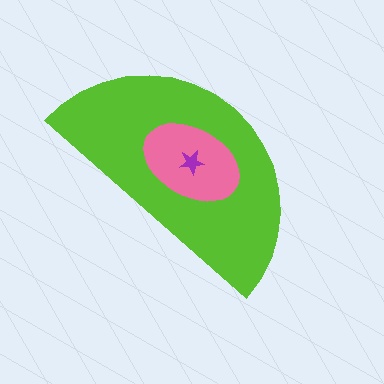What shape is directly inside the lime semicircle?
The pink ellipse.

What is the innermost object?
The purple star.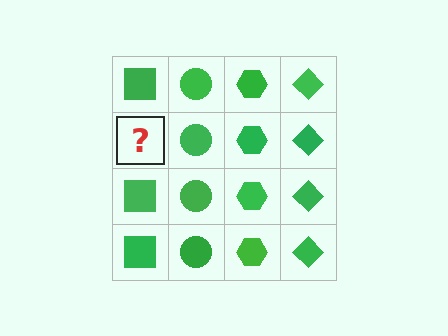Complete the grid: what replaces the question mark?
The question mark should be replaced with a green square.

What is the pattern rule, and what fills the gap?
The rule is that each column has a consistent shape. The gap should be filled with a green square.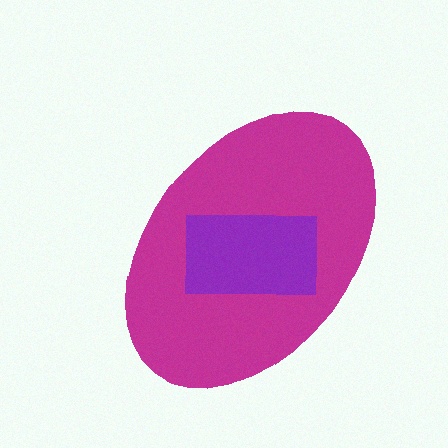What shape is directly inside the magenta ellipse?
The purple rectangle.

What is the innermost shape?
The purple rectangle.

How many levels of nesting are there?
2.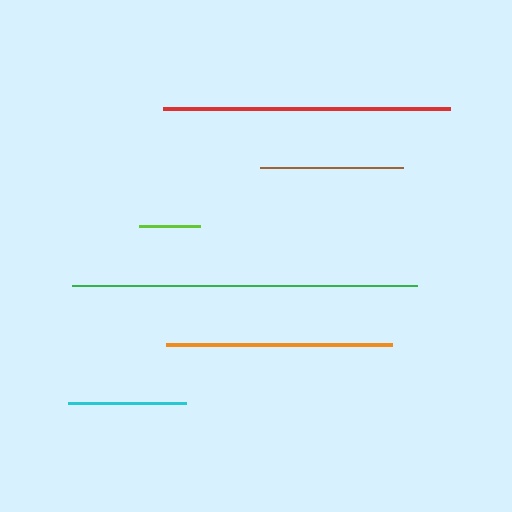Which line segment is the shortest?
The lime line is the shortest at approximately 62 pixels.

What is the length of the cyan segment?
The cyan segment is approximately 118 pixels long.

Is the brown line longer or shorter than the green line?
The green line is longer than the brown line.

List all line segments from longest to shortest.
From longest to shortest: green, red, orange, brown, cyan, lime.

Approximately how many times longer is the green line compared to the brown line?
The green line is approximately 2.4 times the length of the brown line.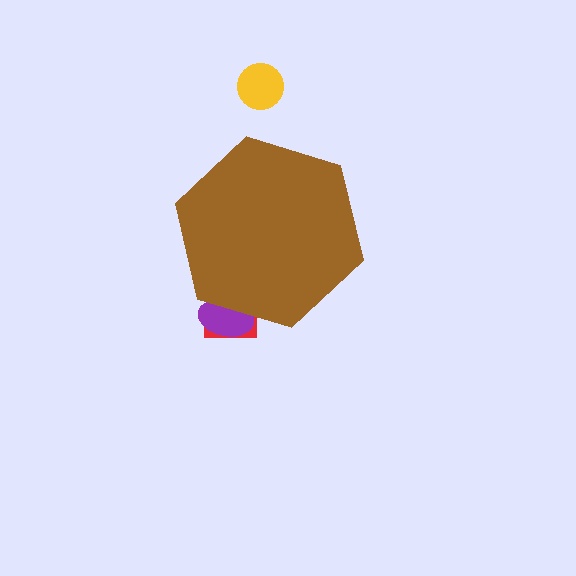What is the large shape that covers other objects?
A brown hexagon.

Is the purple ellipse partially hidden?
Yes, the purple ellipse is partially hidden behind the brown hexagon.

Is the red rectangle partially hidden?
Yes, the red rectangle is partially hidden behind the brown hexagon.